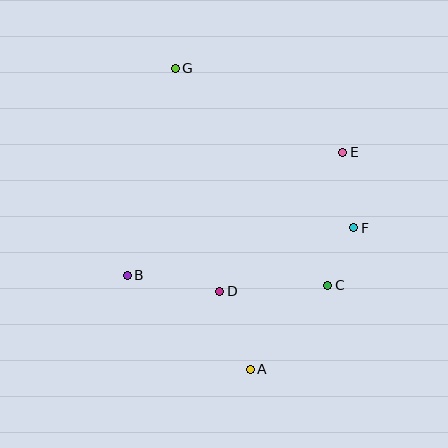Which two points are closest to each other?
Points C and F are closest to each other.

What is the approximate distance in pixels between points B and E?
The distance between B and E is approximately 248 pixels.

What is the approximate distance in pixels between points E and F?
The distance between E and F is approximately 76 pixels.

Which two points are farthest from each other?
Points A and G are farthest from each other.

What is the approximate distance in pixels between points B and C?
The distance between B and C is approximately 201 pixels.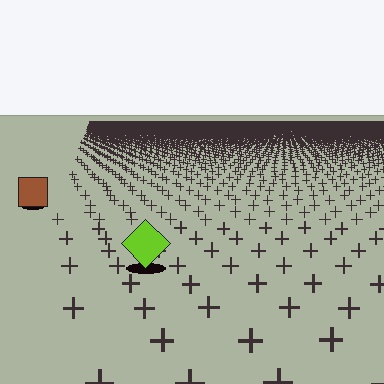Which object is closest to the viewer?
The lime diamond is closest. The texture marks near it are larger and more spread out.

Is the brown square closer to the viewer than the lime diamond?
No. The lime diamond is closer — you can tell from the texture gradient: the ground texture is coarser near it.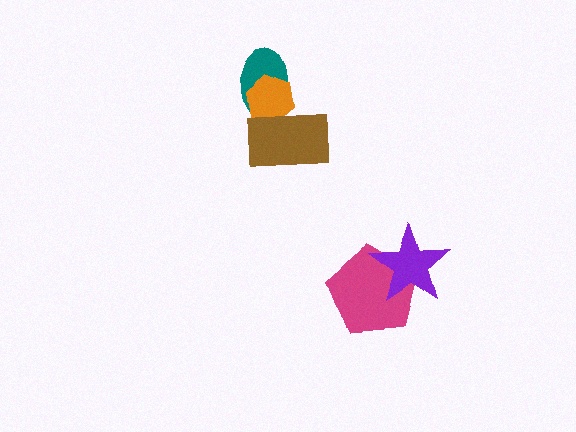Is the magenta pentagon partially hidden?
Yes, it is partially covered by another shape.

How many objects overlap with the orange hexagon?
2 objects overlap with the orange hexagon.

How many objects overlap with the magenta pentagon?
1 object overlaps with the magenta pentagon.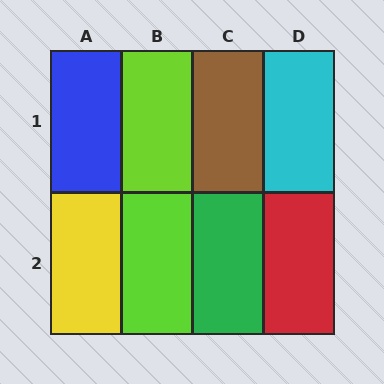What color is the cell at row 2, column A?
Yellow.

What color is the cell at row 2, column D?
Red.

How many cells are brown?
1 cell is brown.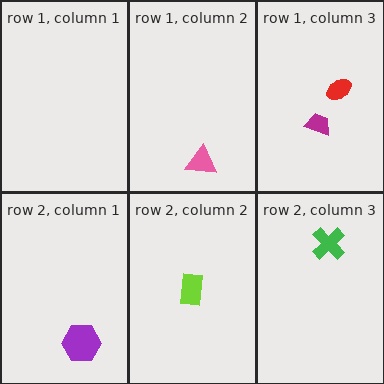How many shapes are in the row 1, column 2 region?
1.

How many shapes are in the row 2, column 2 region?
1.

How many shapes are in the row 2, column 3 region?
1.